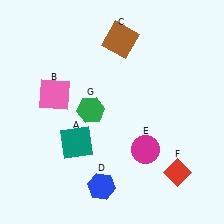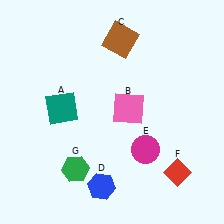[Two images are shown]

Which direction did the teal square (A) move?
The teal square (A) moved up.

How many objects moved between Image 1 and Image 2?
3 objects moved between the two images.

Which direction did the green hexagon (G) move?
The green hexagon (G) moved down.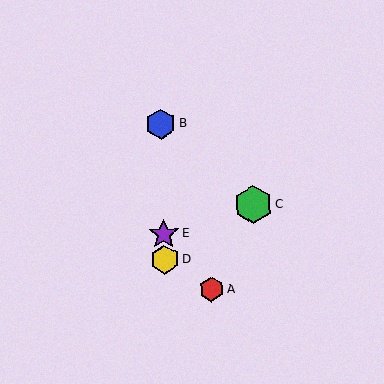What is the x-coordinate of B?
Object B is at x≈161.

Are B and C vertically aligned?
No, B is at x≈161 and C is at x≈253.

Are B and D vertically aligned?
Yes, both are at x≈161.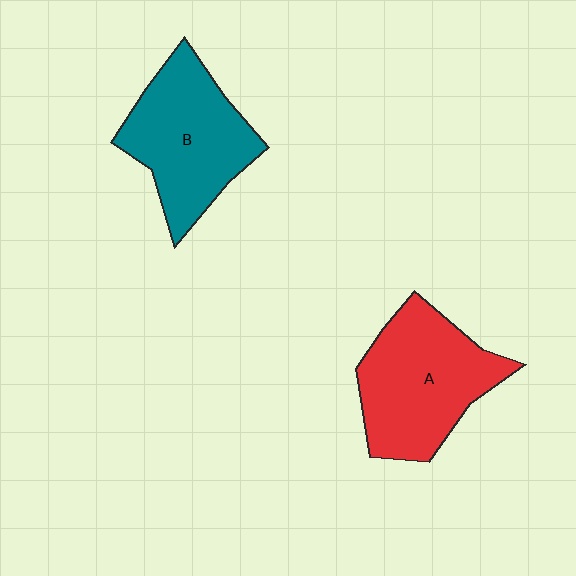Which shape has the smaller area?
Shape B (teal).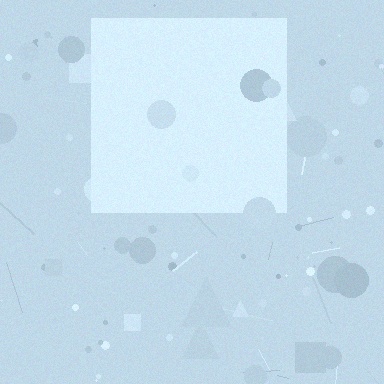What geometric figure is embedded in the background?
A square is embedded in the background.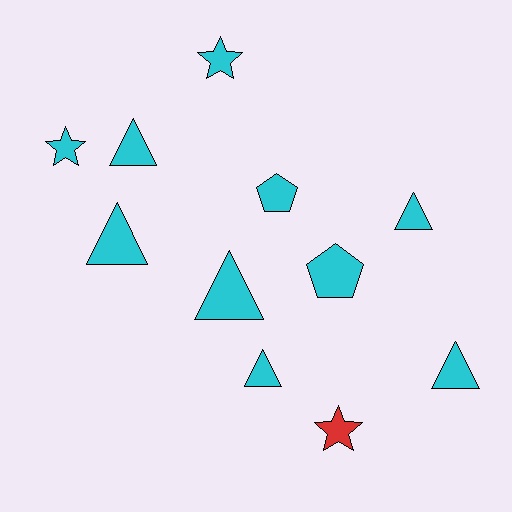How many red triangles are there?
There are no red triangles.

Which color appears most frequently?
Cyan, with 10 objects.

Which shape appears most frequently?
Triangle, with 6 objects.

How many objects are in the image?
There are 11 objects.